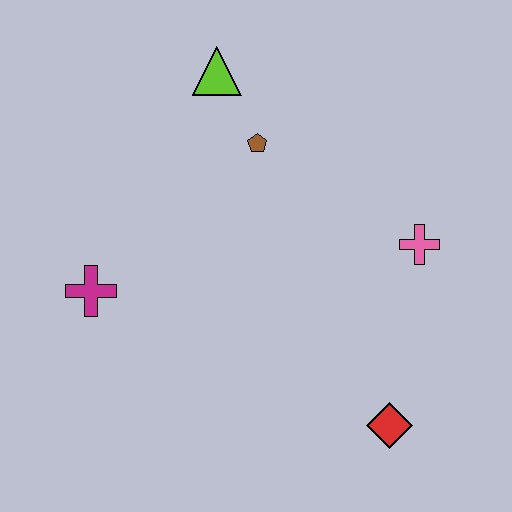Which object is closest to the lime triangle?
The brown pentagon is closest to the lime triangle.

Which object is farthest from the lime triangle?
The red diamond is farthest from the lime triangle.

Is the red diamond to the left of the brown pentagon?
No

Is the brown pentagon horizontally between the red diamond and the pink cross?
No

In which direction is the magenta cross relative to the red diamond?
The magenta cross is to the left of the red diamond.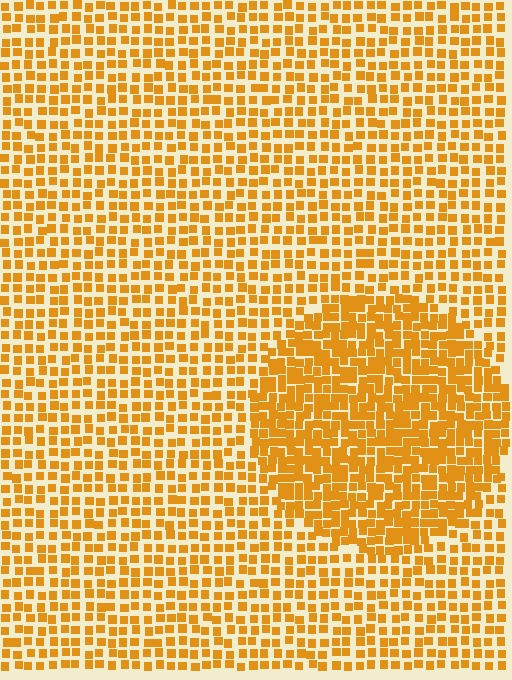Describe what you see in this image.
The image contains small orange elements arranged at two different densities. A circle-shaped region is visible where the elements are more densely packed than the surrounding area.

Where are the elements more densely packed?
The elements are more densely packed inside the circle boundary.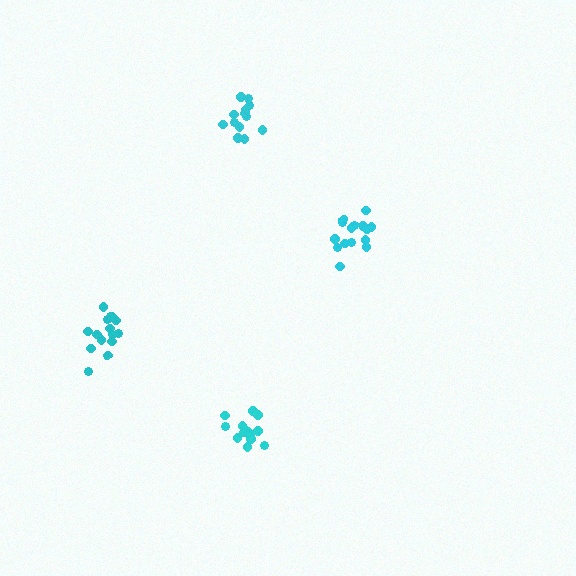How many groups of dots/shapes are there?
There are 4 groups.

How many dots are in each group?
Group 1: 14 dots, Group 2: 15 dots, Group 3: 15 dots, Group 4: 13 dots (57 total).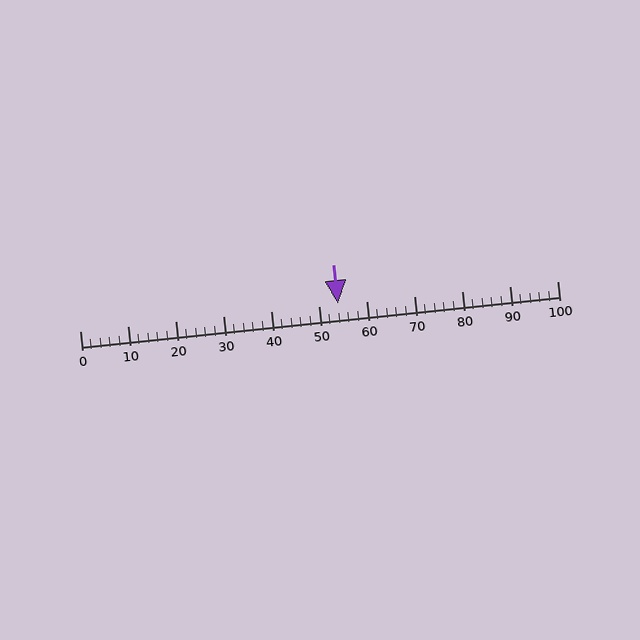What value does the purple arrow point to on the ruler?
The purple arrow points to approximately 54.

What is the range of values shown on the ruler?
The ruler shows values from 0 to 100.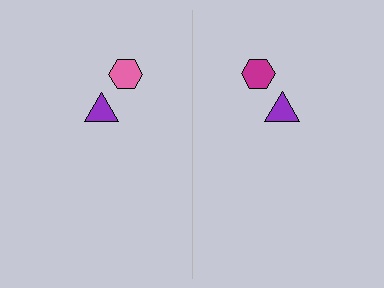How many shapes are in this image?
There are 4 shapes in this image.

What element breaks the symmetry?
The magenta hexagon on the right side breaks the symmetry — its mirror counterpart is pink.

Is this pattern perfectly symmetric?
No, the pattern is not perfectly symmetric. The magenta hexagon on the right side breaks the symmetry — its mirror counterpart is pink.